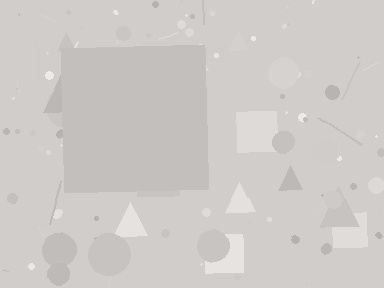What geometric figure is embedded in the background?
A square is embedded in the background.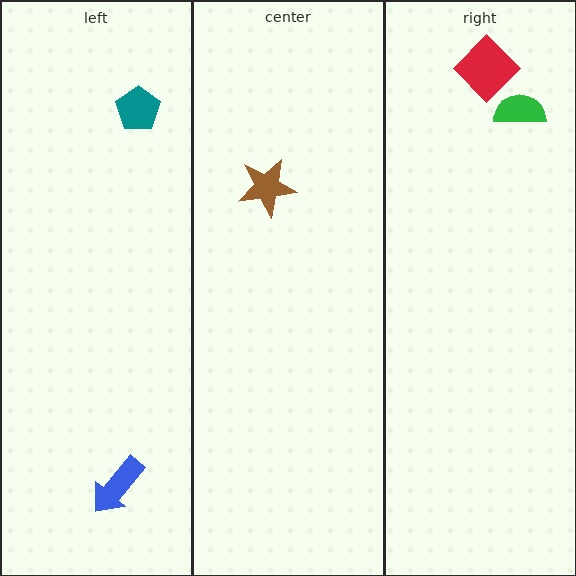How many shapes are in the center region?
1.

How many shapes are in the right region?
2.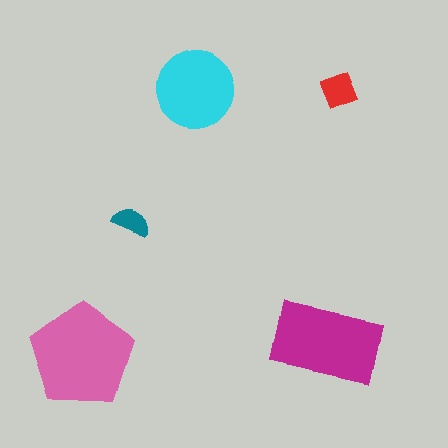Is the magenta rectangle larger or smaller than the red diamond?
Larger.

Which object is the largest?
The pink pentagon.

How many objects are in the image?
There are 5 objects in the image.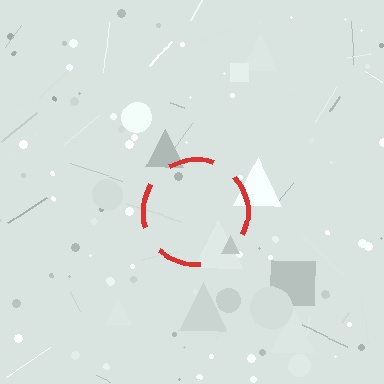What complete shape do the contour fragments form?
The contour fragments form a circle.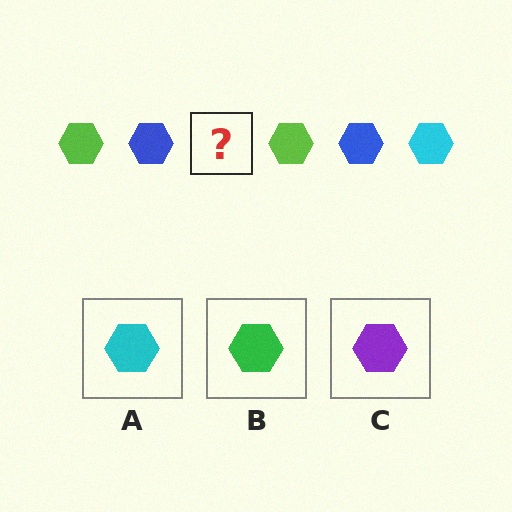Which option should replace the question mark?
Option A.